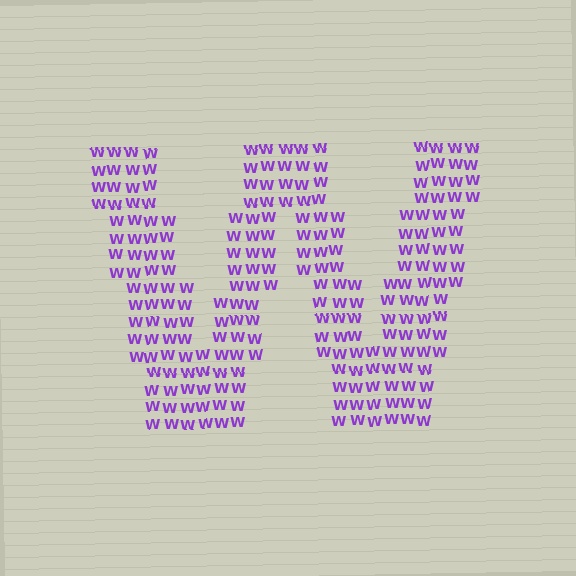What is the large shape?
The large shape is the letter W.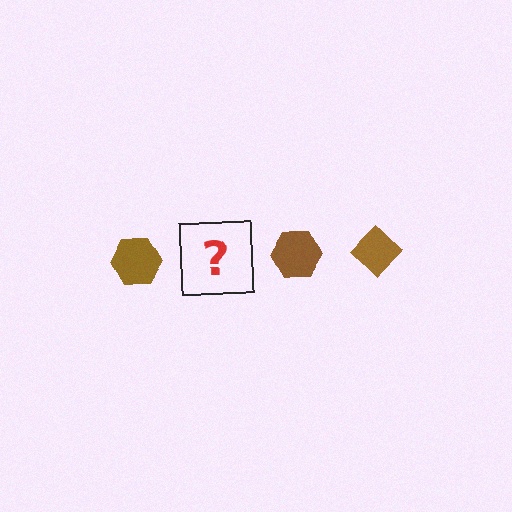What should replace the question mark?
The question mark should be replaced with a brown diamond.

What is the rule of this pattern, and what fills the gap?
The rule is that the pattern cycles through hexagon, diamond shapes in brown. The gap should be filled with a brown diamond.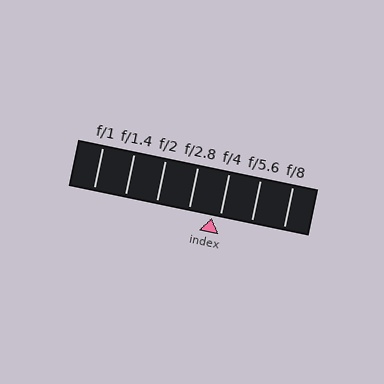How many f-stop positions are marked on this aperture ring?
There are 7 f-stop positions marked.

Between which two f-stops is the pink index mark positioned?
The index mark is between f/2.8 and f/4.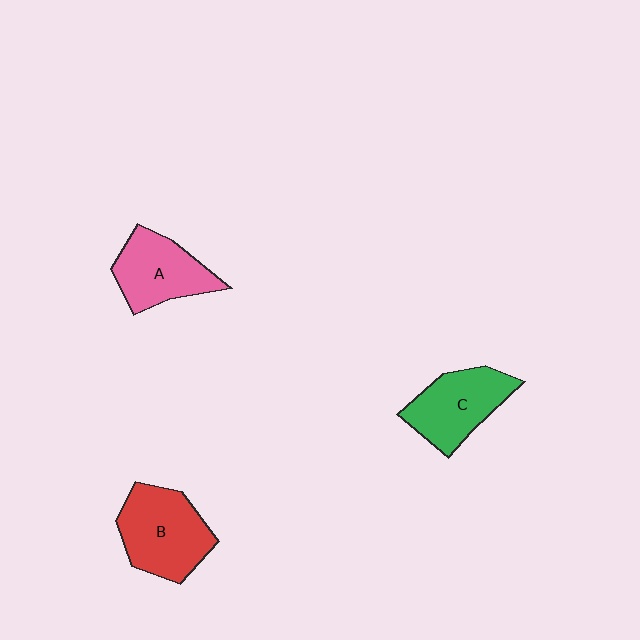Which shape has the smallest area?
Shape A (pink).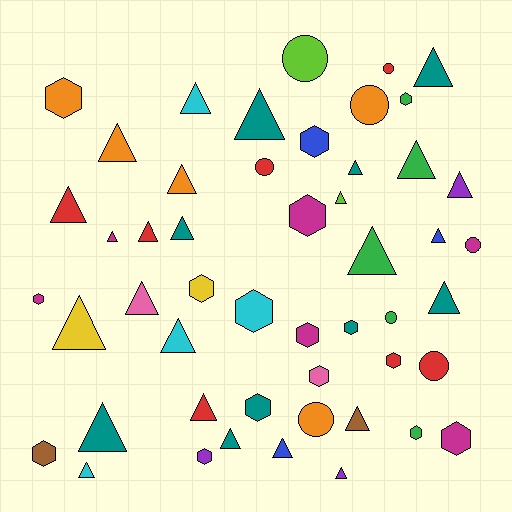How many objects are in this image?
There are 50 objects.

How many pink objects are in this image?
There are 2 pink objects.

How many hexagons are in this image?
There are 16 hexagons.